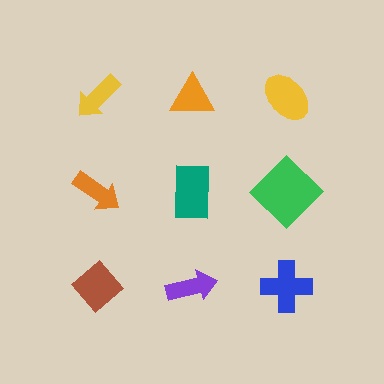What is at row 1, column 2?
An orange triangle.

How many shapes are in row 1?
3 shapes.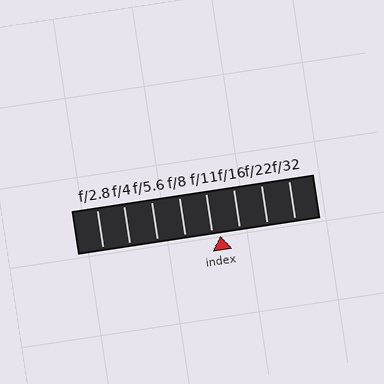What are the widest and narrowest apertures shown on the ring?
The widest aperture shown is f/2.8 and the narrowest is f/32.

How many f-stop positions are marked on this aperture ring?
There are 8 f-stop positions marked.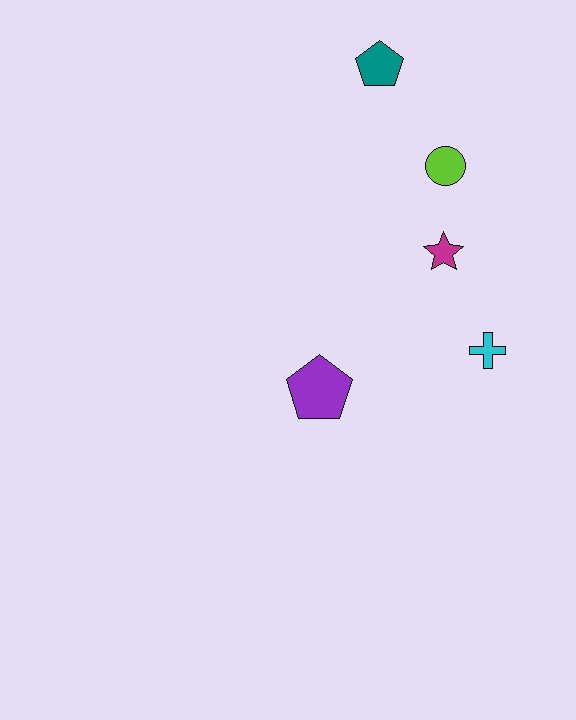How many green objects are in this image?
There are no green objects.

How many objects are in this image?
There are 5 objects.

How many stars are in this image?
There is 1 star.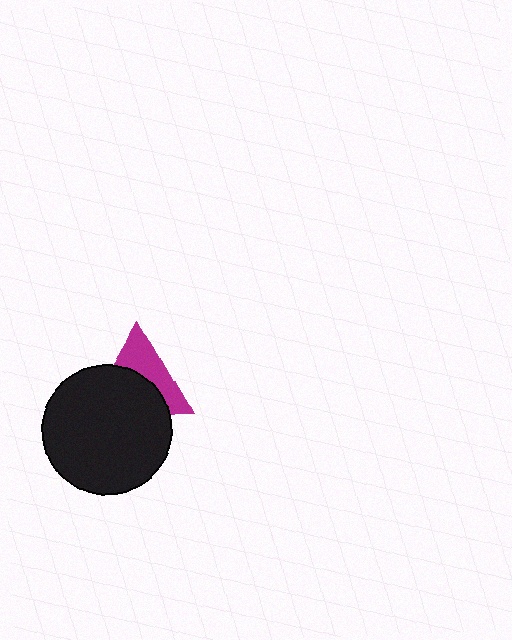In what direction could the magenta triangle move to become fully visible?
The magenta triangle could move up. That would shift it out from behind the black circle entirely.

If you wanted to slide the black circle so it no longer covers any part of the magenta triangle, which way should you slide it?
Slide it down — that is the most direct way to separate the two shapes.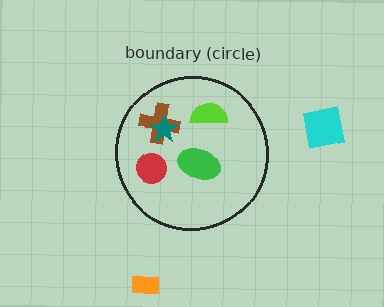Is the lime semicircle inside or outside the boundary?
Inside.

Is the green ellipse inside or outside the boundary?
Inside.